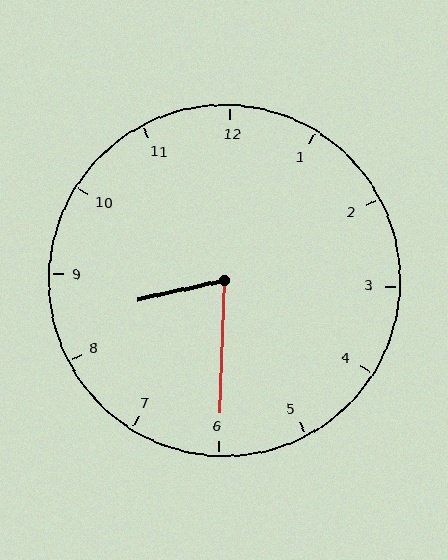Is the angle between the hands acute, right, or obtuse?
It is acute.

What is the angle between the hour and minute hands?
Approximately 75 degrees.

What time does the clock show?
8:30.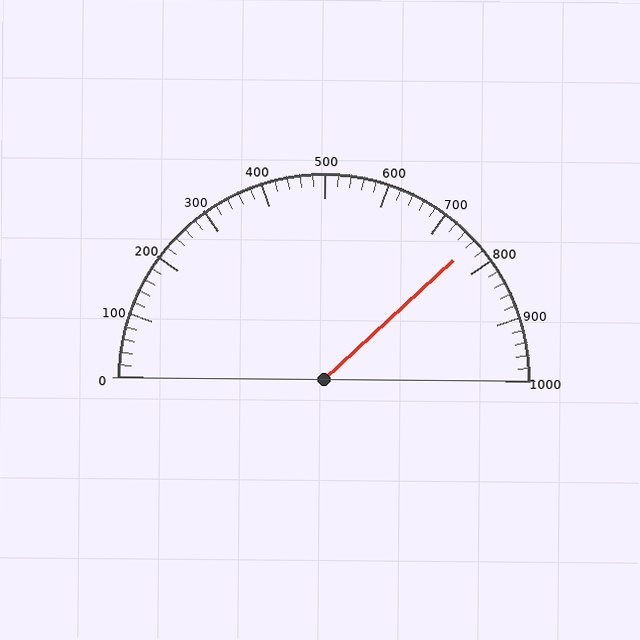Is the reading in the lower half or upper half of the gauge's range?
The reading is in the upper half of the range (0 to 1000).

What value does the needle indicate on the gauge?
The needle indicates approximately 760.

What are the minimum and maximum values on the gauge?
The gauge ranges from 0 to 1000.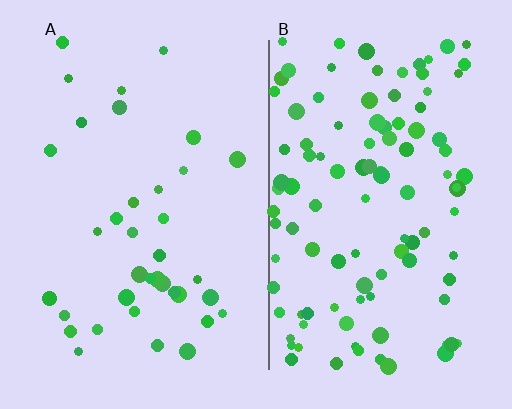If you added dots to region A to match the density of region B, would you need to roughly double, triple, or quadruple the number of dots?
Approximately triple.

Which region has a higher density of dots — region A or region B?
B (the right).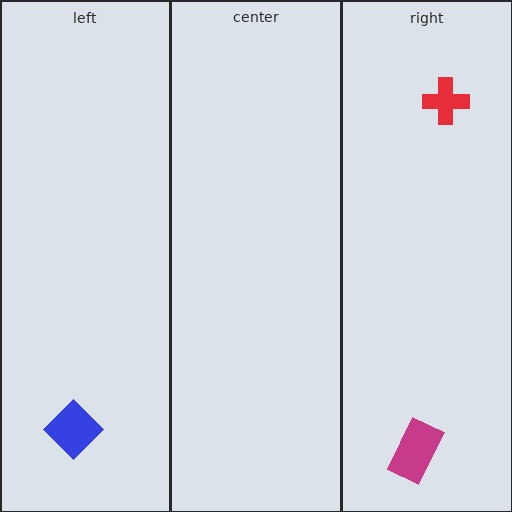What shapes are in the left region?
The blue diamond.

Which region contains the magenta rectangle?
The right region.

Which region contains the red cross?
The right region.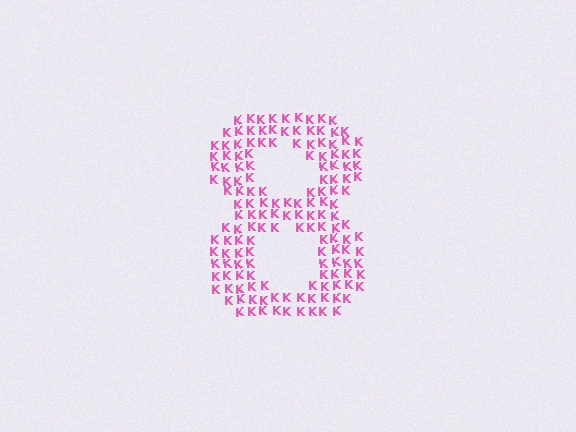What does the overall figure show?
The overall figure shows the digit 8.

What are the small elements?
The small elements are letter K's.